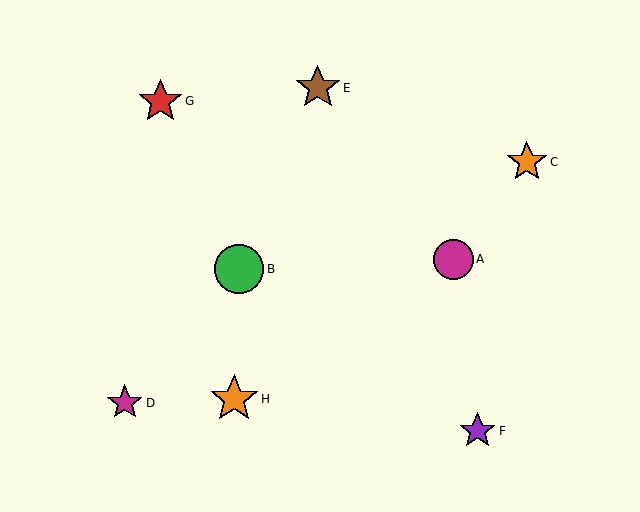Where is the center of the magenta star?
The center of the magenta star is at (125, 403).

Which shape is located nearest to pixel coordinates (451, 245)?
The magenta circle (labeled A) at (453, 259) is nearest to that location.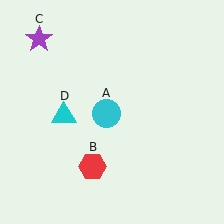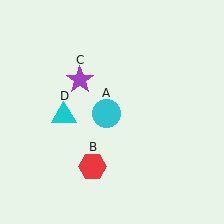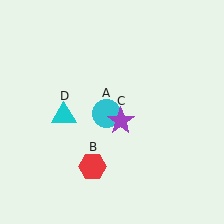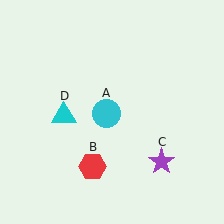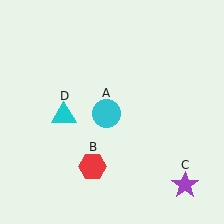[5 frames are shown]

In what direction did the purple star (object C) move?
The purple star (object C) moved down and to the right.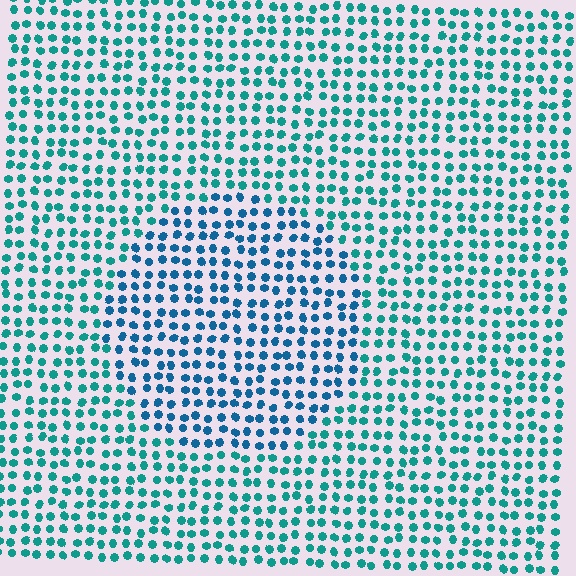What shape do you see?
I see a circle.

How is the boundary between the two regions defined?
The boundary is defined purely by a slight shift in hue (about 29 degrees). Spacing, size, and orientation are identical on both sides.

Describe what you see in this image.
The image is filled with small teal elements in a uniform arrangement. A circle-shaped region is visible where the elements are tinted to a slightly different hue, forming a subtle color boundary.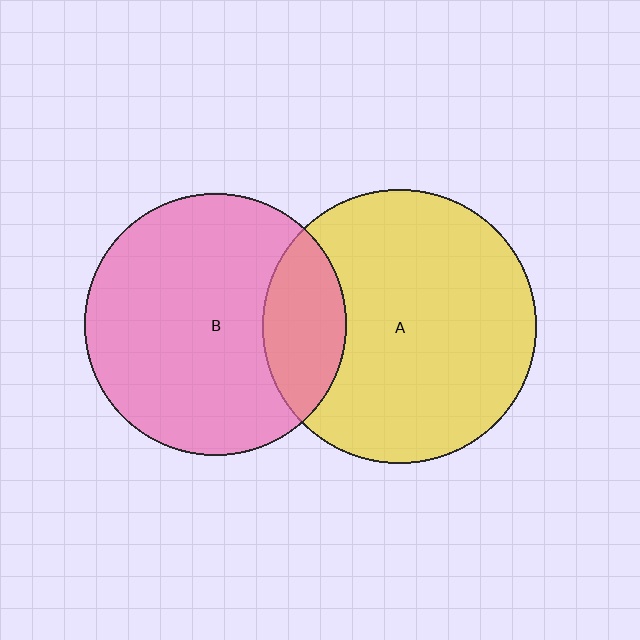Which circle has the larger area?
Circle A (yellow).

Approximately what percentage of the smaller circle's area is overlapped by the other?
Approximately 20%.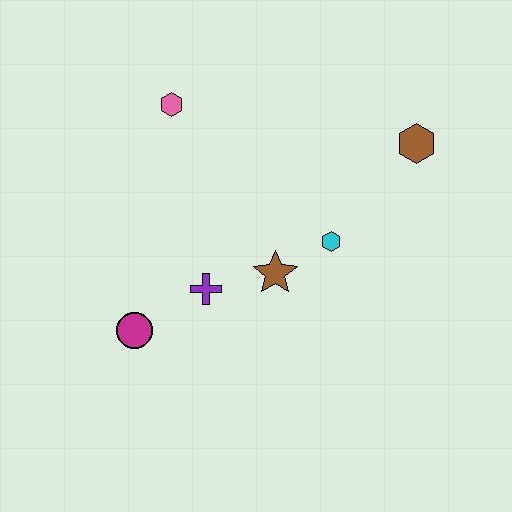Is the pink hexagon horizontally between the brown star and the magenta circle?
Yes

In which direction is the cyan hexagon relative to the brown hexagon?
The cyan hexagon is below the brown hexagon.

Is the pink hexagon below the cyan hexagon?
No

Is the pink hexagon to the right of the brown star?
No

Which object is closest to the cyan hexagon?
The brown star is closest to the cyan hexagon.